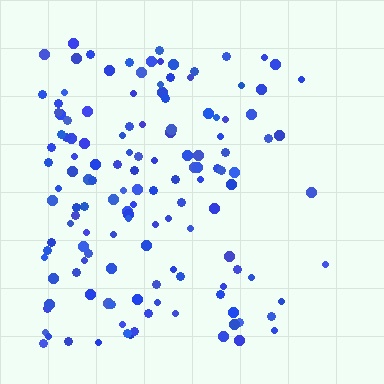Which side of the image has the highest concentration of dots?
The left.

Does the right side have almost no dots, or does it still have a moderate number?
Still a moderate number, just noticeably fewer than the left.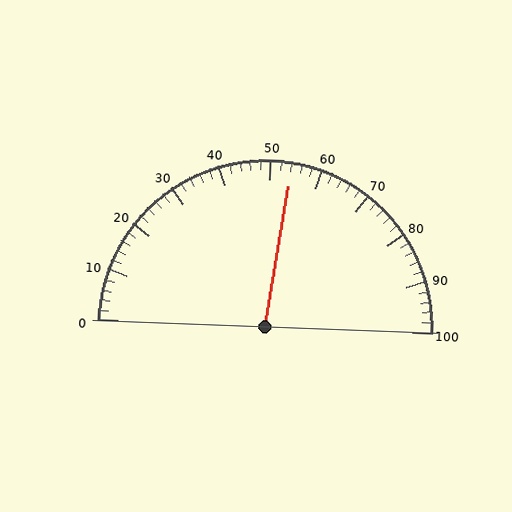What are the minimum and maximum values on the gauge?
The gauge ranges from 0 to 100.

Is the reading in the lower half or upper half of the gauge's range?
The reading is in the upper half of the range (0 to 100).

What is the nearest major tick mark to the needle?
The nearest major tick mark is 50.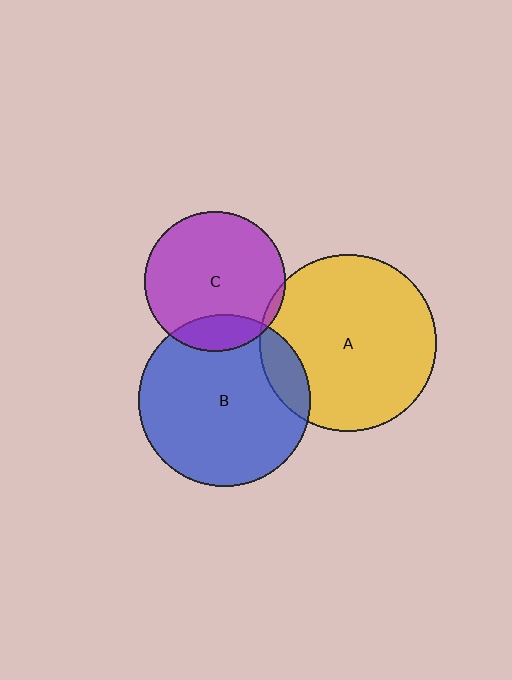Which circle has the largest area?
Circle A (yellow).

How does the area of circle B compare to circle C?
Approximately 1.5 times.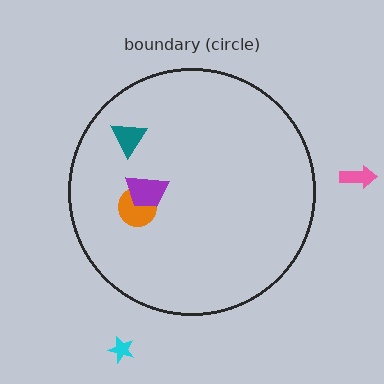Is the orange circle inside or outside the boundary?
Inside.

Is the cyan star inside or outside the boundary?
Outside.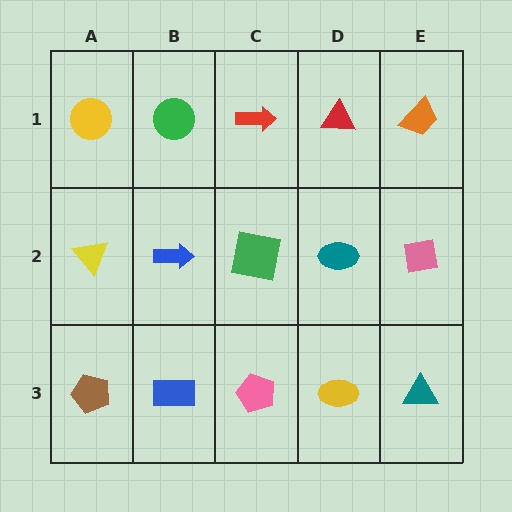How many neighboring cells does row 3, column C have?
3.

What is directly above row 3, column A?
A yellow triangle.